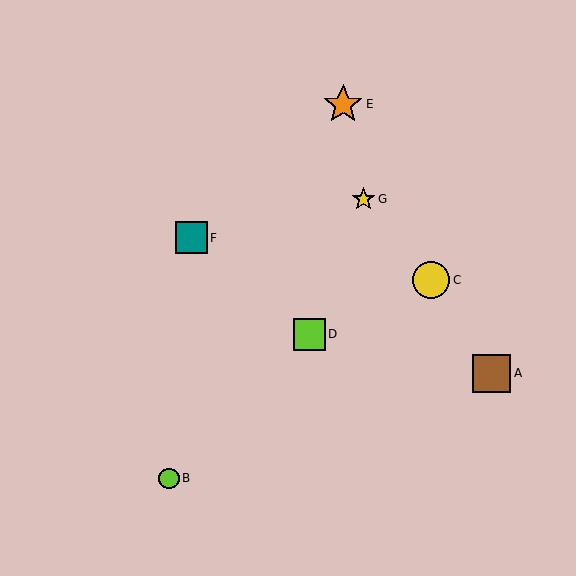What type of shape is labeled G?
Shape G is a yellow star.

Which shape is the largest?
The orange star (labeled E) is the largest.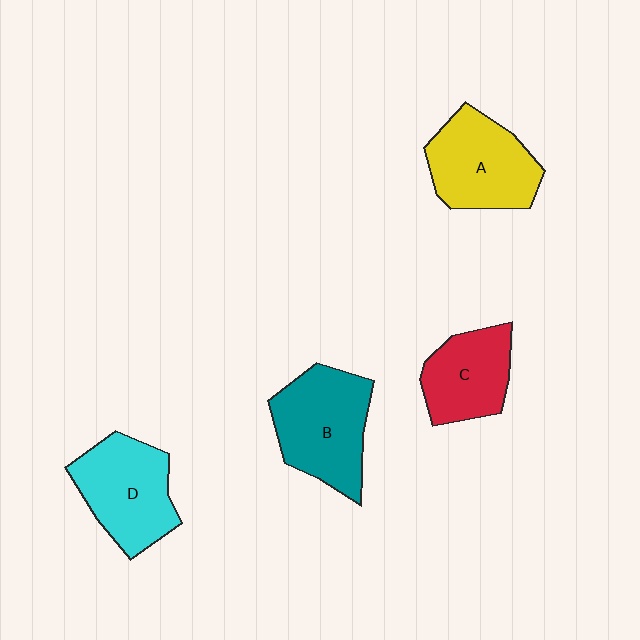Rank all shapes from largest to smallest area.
From largest to smallest: B (teal), A (yellow), D (cyan), C (red).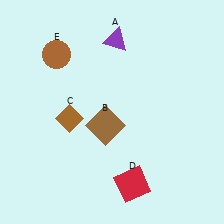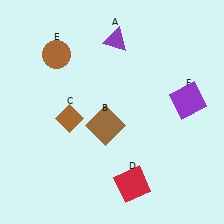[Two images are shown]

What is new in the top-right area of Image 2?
A purple square (F) was added in the top-right area of Image 2.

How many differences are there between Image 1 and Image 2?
There is 1 difference between the two images.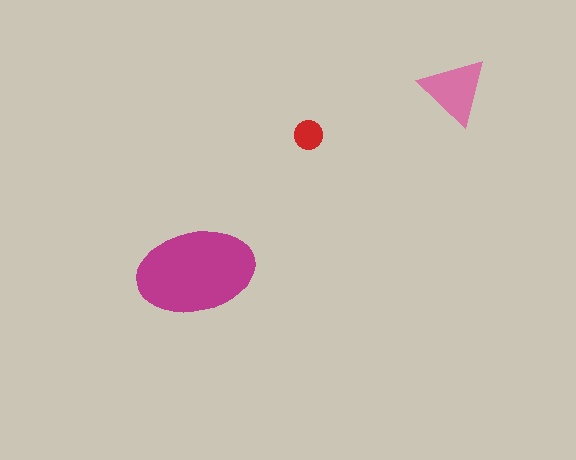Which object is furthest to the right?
The pink triangle is rightmost.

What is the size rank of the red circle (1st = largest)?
3rd.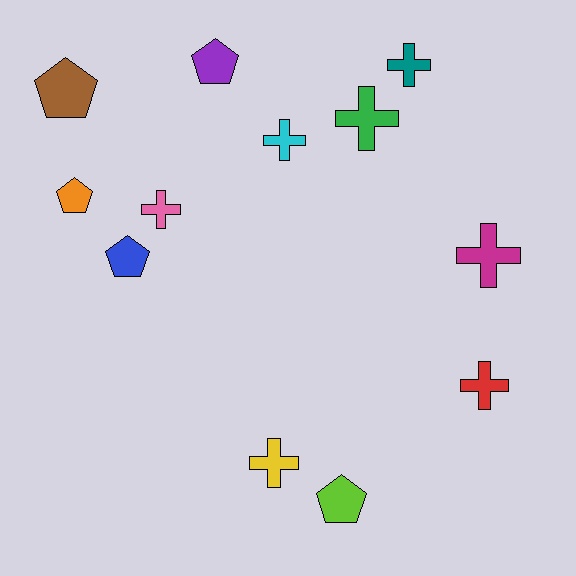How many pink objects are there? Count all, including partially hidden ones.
There is 1 pink object.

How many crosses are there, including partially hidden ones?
There are 7 crosses.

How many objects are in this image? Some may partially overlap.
There are 12 objects.